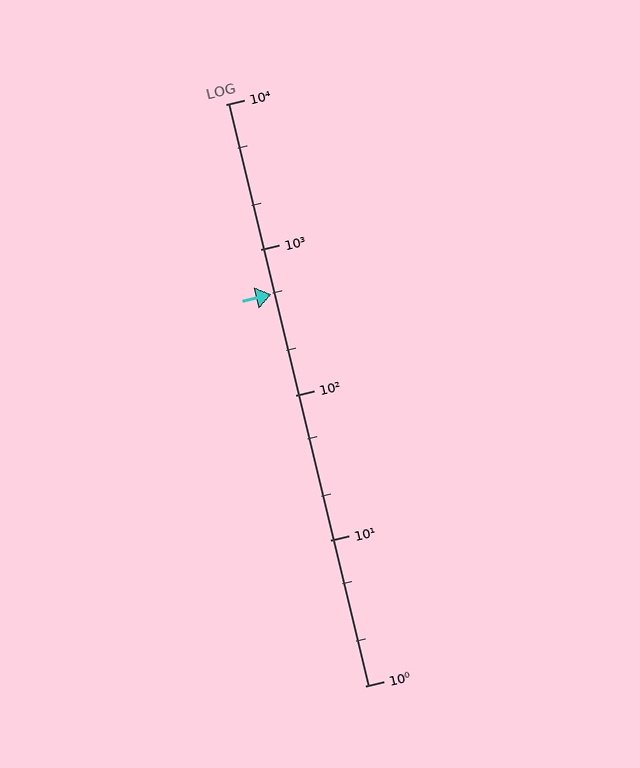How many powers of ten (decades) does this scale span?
The scale spans 4 decades, from 1 to 10000.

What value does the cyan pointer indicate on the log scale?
The pointer indicates approximately 490.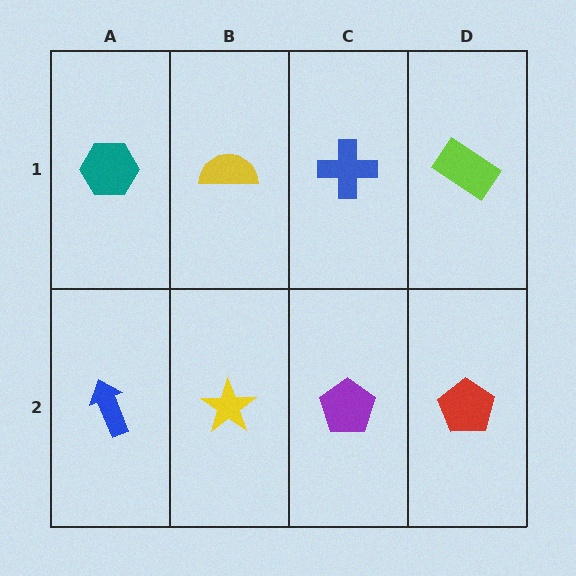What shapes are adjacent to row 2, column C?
A blue cross (row 1, column C), a yellow star (row 2, column B), a red pentagon (row 2, column D).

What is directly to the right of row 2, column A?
A yellow star.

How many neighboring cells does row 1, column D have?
2.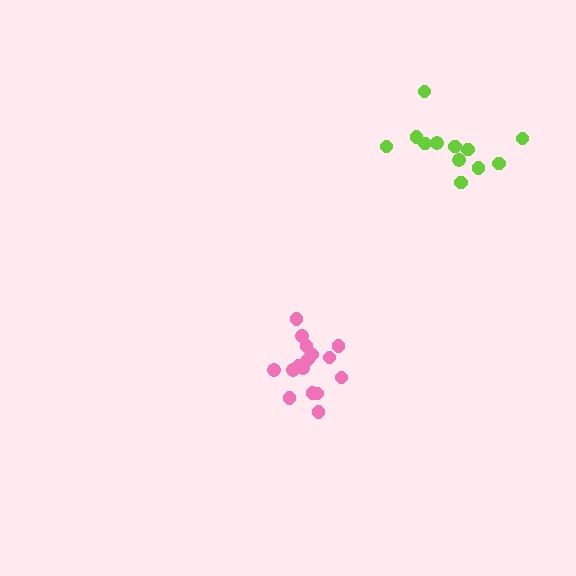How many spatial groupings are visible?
There are 2 spatial groupings.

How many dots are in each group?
Group 1: 12 dots, Group 2: 16 dots (28 total).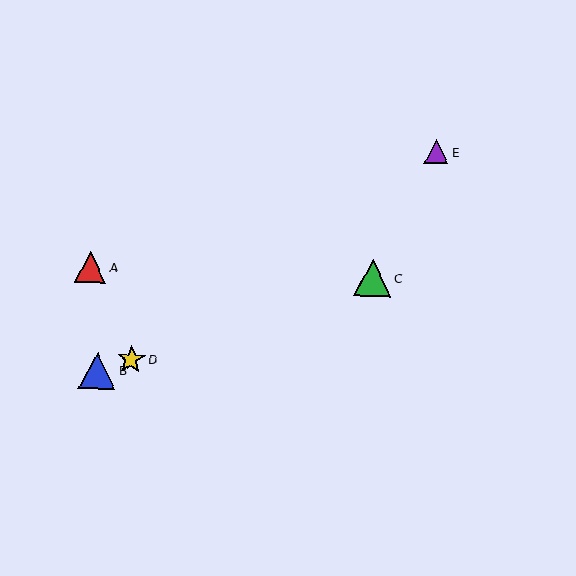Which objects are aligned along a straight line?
Objects B, C, D are aligned along a straight line.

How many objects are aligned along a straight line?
3 objects (B, C, D) are aligned along a straight line.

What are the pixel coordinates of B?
Object B is at (97, 371).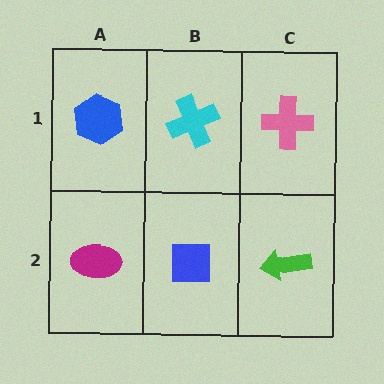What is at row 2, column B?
A blue square.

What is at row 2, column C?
A green arrow.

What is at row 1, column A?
A blue hexagon.